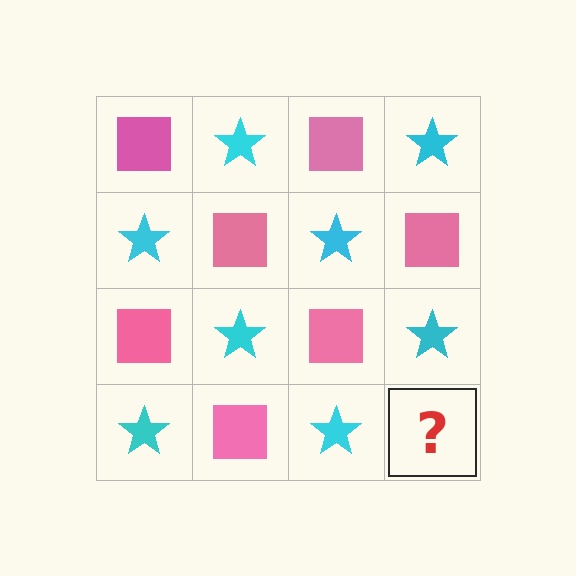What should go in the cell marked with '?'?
The missing cell should contain a pink square.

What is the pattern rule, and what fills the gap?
The rule is that it alternates pink square and cyan star in a checkerboard pattern. The gap should be filled with a pink square.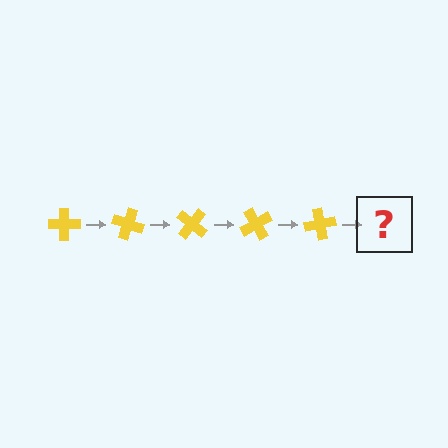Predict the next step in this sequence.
The next step is a yellow cross rotated 100 degrees.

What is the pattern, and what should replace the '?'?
The pattern is that the cross rotates 20 degrees each step. The '?' should be a yellow cross rotated 100 degrees.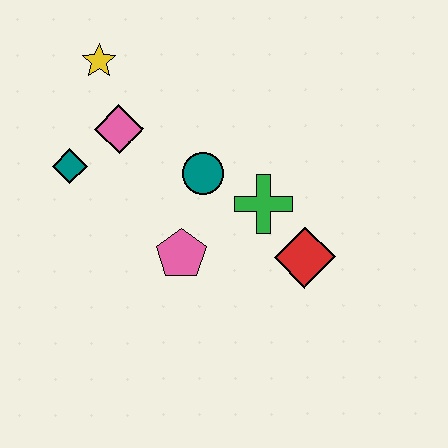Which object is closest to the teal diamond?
The pink diamond is closest to the teal diamond.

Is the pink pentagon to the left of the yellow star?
No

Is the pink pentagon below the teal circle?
Yes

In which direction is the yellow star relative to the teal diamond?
The yellow star is above the teal diamond.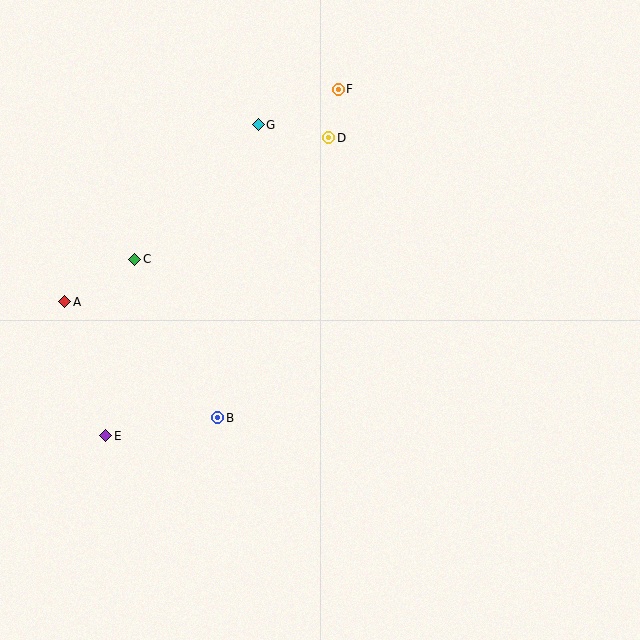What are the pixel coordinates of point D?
Point D is at (329, 138).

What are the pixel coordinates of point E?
Point E is at (106, 436).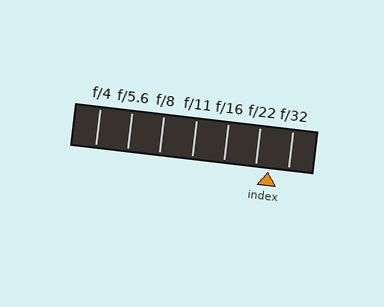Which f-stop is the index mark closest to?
The index mark is closest to f/22.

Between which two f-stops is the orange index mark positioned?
The index mark is between f/22 and f/32.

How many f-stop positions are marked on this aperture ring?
There are 7 f-stop positions marked.